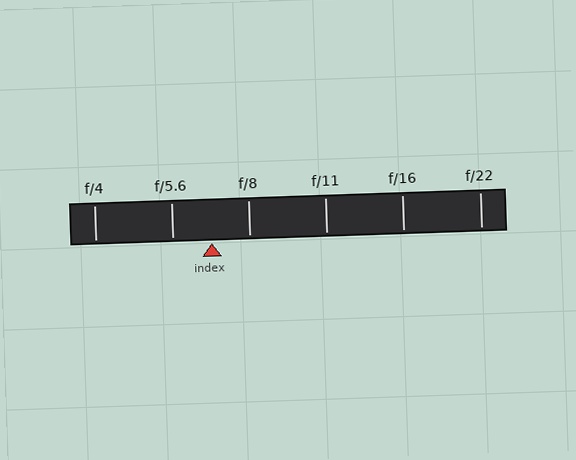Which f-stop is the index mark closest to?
The index mark is closest to f/8.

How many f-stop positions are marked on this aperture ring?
There are 6 f-stop positions marked.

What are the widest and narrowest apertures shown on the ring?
The widest aperture shown is f/4 and the narrowest is f/22.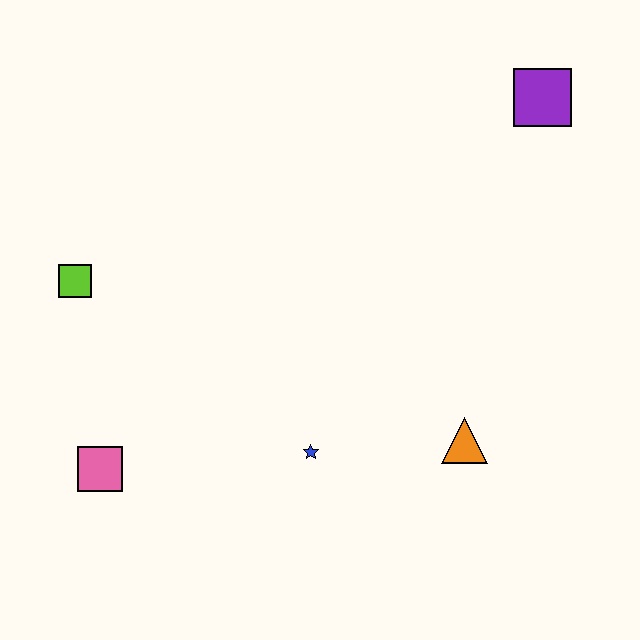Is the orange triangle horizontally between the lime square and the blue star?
No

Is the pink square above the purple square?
No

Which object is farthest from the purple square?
The pink square is farthest from the purple square.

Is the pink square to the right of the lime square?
Yes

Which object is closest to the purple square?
The orange triangle is closest to the purple square.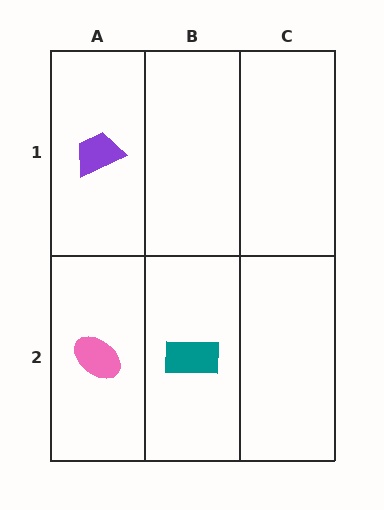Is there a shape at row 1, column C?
No, that cell is empty.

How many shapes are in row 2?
2 shapes.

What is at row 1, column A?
A purple trapezoid.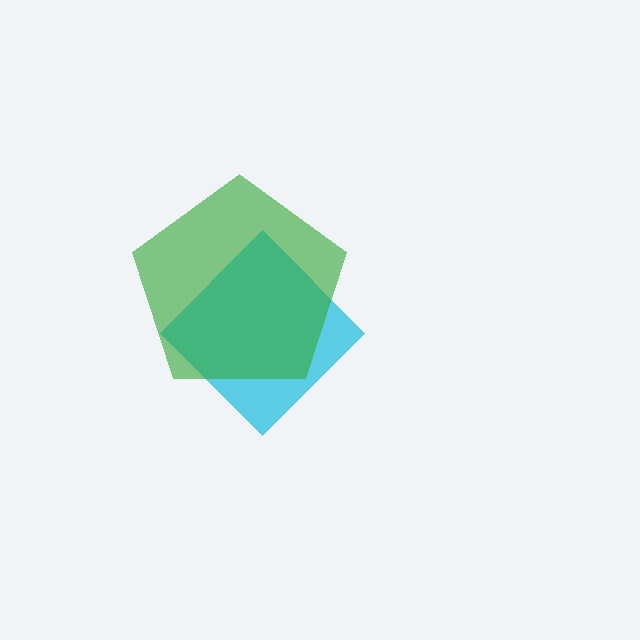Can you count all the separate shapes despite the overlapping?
Yes, there are 2 separate shapes.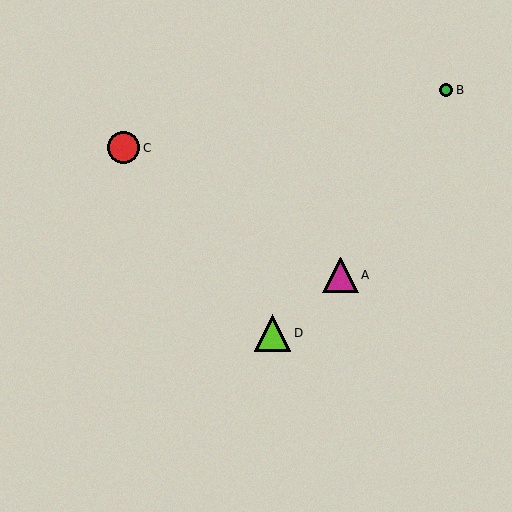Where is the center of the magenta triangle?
The center of the magenta triangle is at (340, 275).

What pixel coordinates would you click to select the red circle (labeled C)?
Click at (124, 148) to select the red circle C.